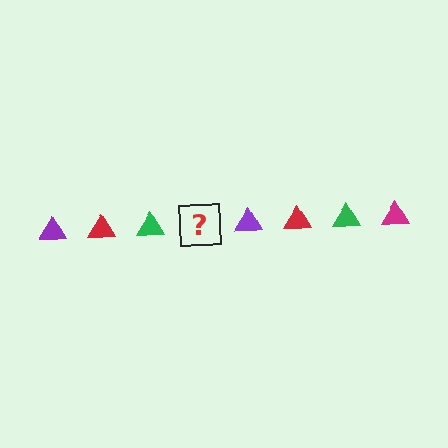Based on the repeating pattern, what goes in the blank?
The blank should be a magenta triangle.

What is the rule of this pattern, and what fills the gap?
The rule is that the pattern cycles through purple, red, green, magenta triangles. The gap should be filled with a magenta triangle.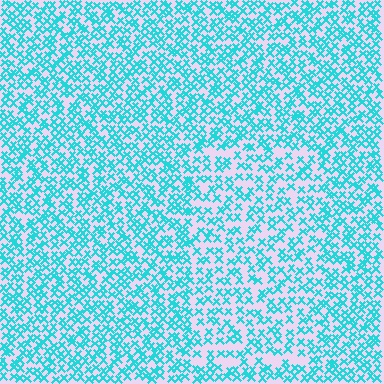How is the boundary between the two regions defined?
The boundary is defined by a change in element density (approximately 1.5x ratio). All elements are the same color, size, and shape.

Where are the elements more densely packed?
The elements are more densely packed outside the rectangle boundary.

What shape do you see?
I see a rectangle.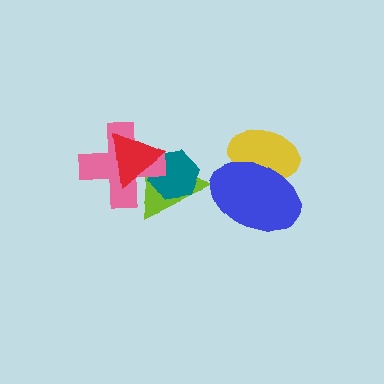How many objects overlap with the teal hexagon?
3 objects overlap with the teal hexagon.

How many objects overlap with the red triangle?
3 objects overlap with the red triangle.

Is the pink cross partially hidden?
Yes, it is partially covered by another shape.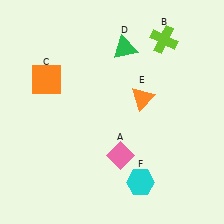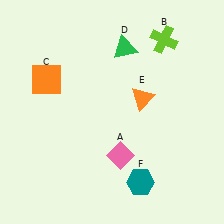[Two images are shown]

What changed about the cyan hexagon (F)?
In Image 1, F is cyan. In Image 2, it changed to teal.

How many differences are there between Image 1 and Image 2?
There is 1 difference between the two images.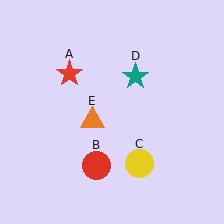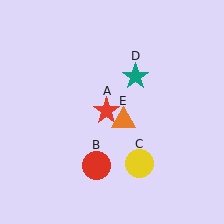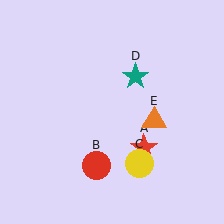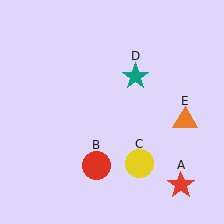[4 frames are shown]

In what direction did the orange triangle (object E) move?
The orange triangle (object E) moved right.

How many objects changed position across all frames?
2 objects changed position: red star (object A), orange triangle (object E).